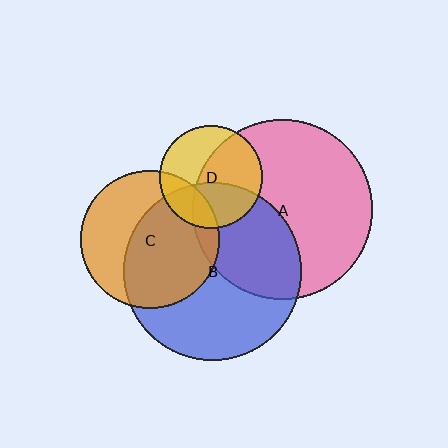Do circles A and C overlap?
Yes.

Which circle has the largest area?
Circle A (pink).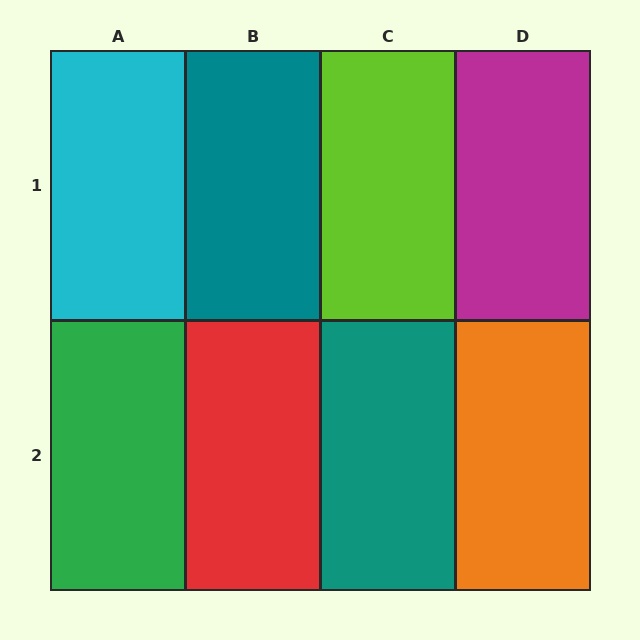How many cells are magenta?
1 cell is magenta.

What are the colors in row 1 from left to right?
Cyan, teal, lime, magenta.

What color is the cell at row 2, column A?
Green.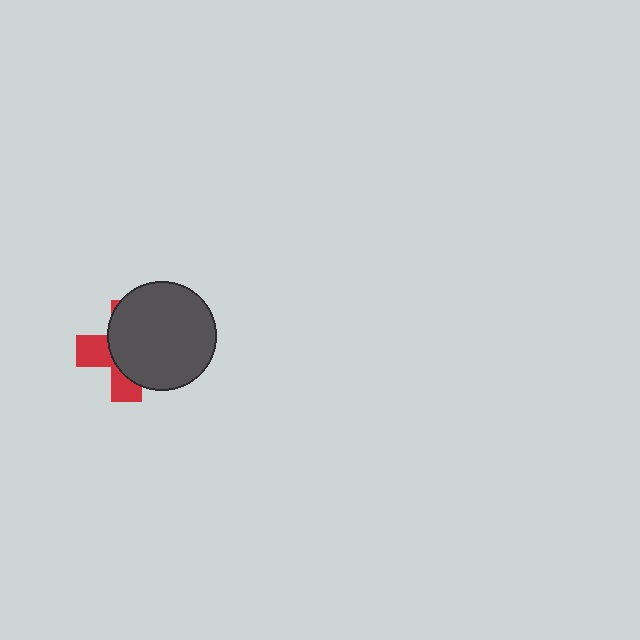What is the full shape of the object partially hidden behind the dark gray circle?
The partially hidden object is a red cross.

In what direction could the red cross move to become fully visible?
The red cross could move left. That would shift it out from behind the dark gray circle entirely.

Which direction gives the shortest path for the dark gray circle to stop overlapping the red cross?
Moving right gives the shortest separation.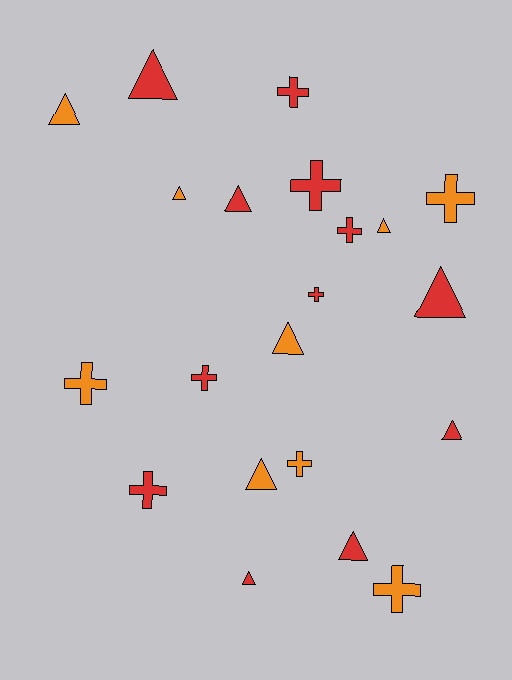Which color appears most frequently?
Red, with 12 objects.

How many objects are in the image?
There are 21 objects.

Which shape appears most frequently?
Triangle, with 11 objects.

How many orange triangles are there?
There are 5 orange triangles.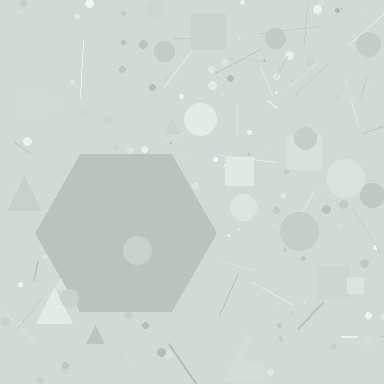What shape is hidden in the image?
A hexagon is hidden in the image.